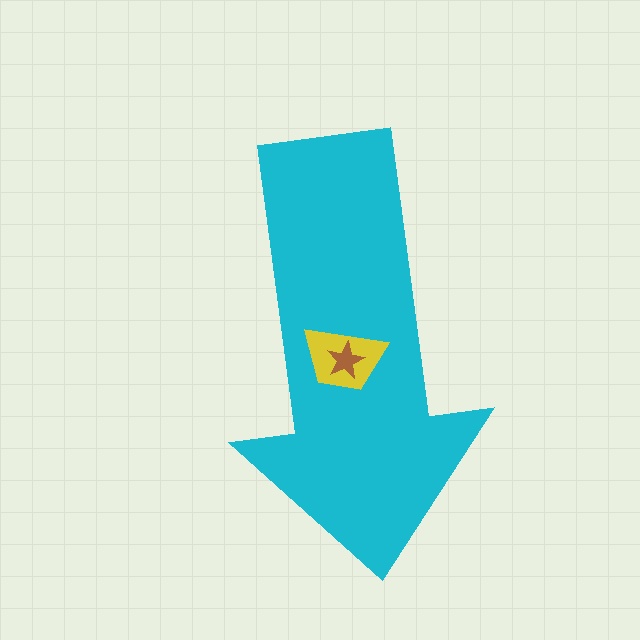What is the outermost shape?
The cyan arrow.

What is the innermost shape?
The brown star.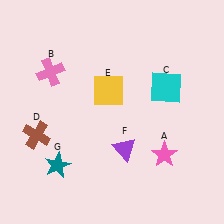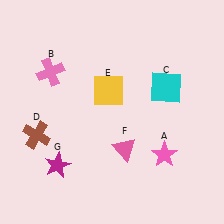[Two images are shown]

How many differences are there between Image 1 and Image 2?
There are 2 differences between the two images.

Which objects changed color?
F changed from purple to pink. G changed from teal to magenta.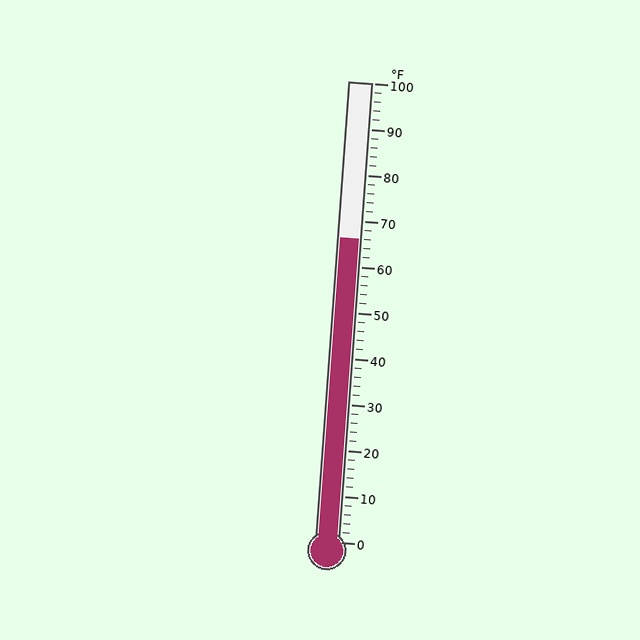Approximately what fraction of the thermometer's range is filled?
The thermometer is filled to approximately 65% of its range.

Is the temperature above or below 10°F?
The temperature is above 10°F.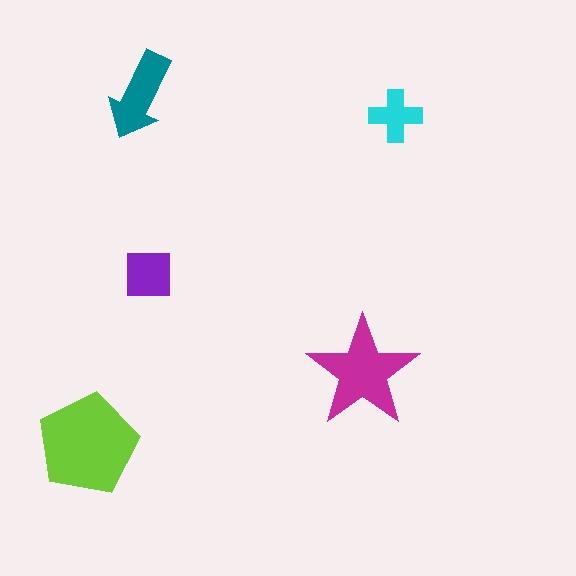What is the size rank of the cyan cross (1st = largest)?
5th.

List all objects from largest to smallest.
The lime pentagon, the magenta star, the teal arrow, the purple square, the cyan cross.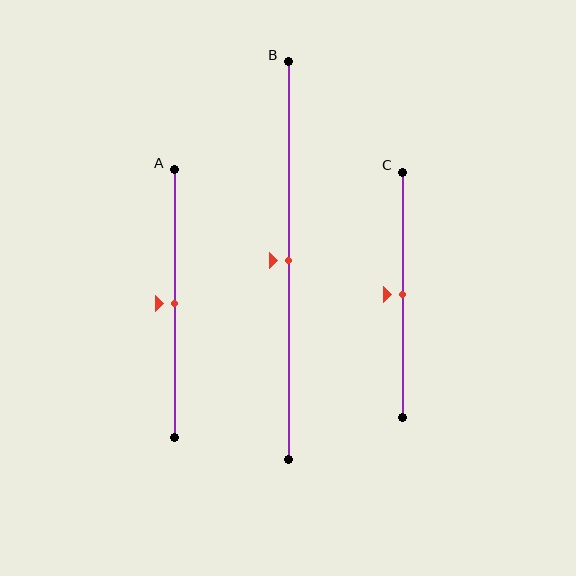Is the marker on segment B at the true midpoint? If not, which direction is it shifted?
Yes, the marker on segment B is at the true midpoint.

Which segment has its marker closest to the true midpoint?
Segment A has its marker closest to the true midpoint.